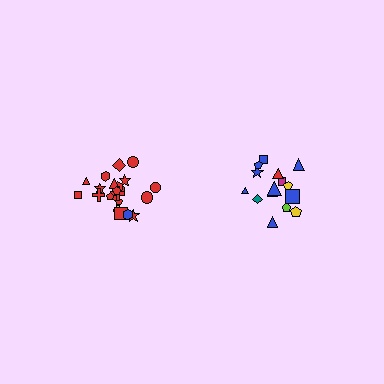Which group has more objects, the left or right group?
The left group.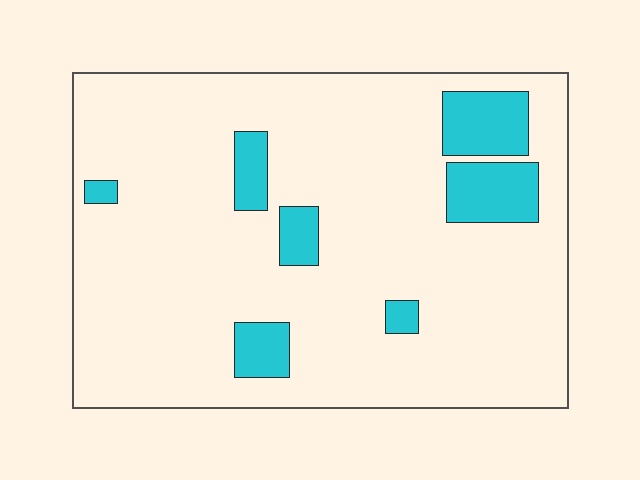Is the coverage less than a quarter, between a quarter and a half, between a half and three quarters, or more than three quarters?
Less than a quarter.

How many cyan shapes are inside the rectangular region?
7.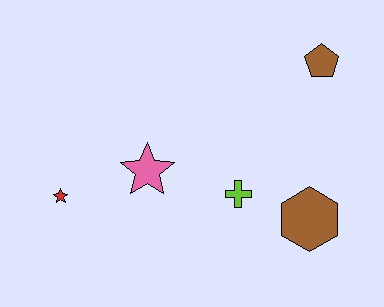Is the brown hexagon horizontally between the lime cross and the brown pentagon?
Yes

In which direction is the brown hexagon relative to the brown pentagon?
The brown hexagon is below the brown pentagon.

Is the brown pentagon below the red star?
No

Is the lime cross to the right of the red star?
Yes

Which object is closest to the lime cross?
The brown hexagon is closest to the lime cross.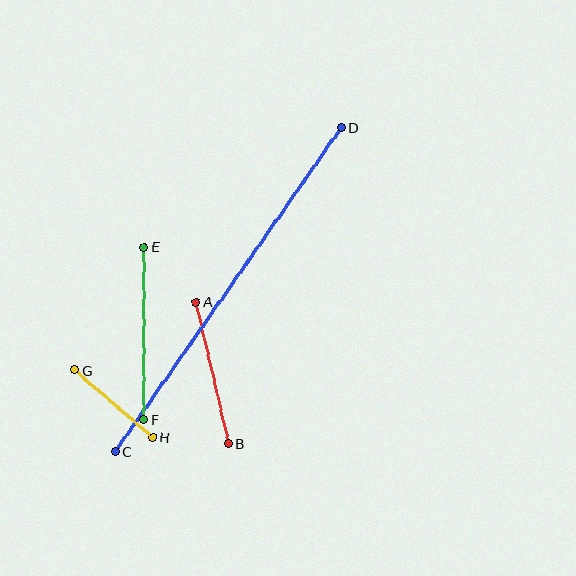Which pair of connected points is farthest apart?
Points C and D are farthest apart.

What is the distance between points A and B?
The distance is approximately 146 pixels.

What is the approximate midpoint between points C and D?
The midpoint is at approximately (228, 290) pixels.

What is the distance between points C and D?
The distance is approximately 395 pixels.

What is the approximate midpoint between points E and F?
The midpoint is at approximately (144, 333) pixels.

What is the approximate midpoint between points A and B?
The midpoint is at approximately (212, 373) pixels.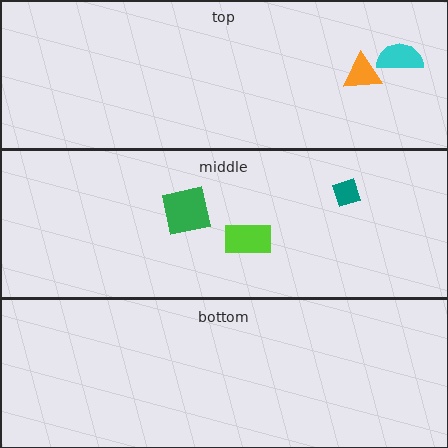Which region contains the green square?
The middle region.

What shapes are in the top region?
The orange triangle, the cyan semicircle.